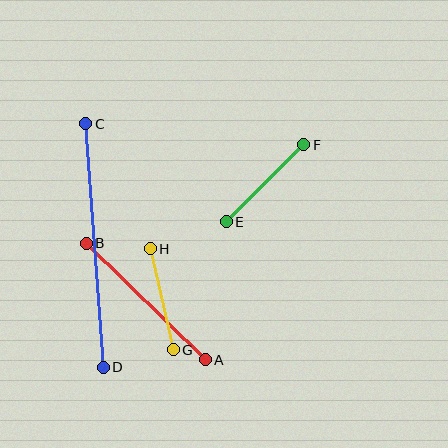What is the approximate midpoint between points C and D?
The midpoint is at approximately (94, 246) pixels.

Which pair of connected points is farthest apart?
Points C and D are farthest apart.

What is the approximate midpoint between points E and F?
The midpoint is at approximately (265, 183) pixels.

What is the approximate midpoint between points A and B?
The midpoint is at approximately (146, 302) pixels.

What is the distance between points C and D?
The distance is approximately 244 pixels.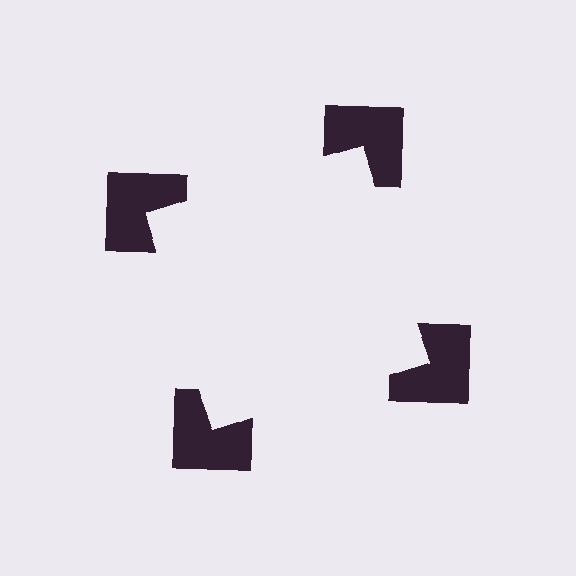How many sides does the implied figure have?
4 sides.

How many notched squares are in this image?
There are 4 — one at each vertex of the illusory square.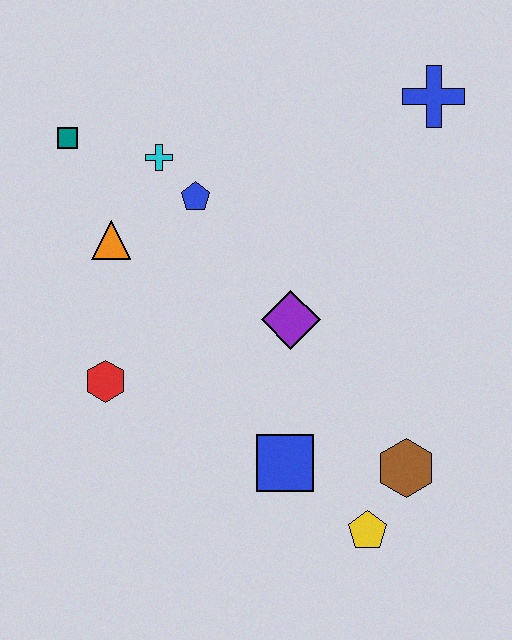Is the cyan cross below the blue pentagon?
No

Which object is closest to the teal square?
The cyan cross is closest to the teal square.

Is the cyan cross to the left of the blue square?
Yes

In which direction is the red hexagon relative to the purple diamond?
The red hexagon is to the left of the purple diamond.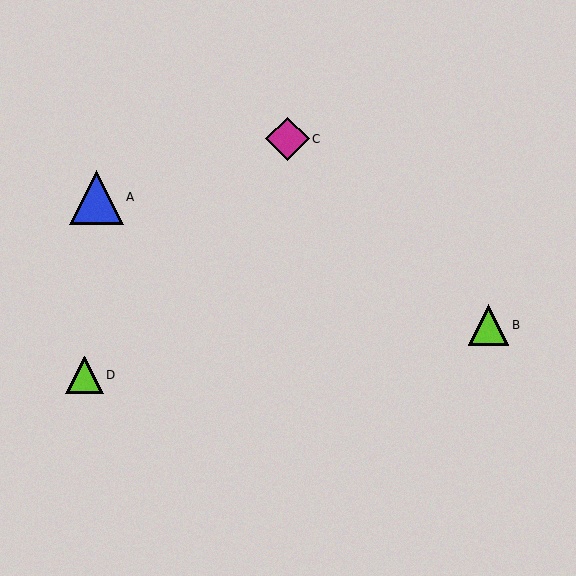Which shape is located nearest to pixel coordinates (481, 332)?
The lime triangle (labeled B) at (489, 325) is nearest to that location.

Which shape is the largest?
The blue triangle (labeled A) is the largest.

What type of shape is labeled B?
Shape B is a lime triangle.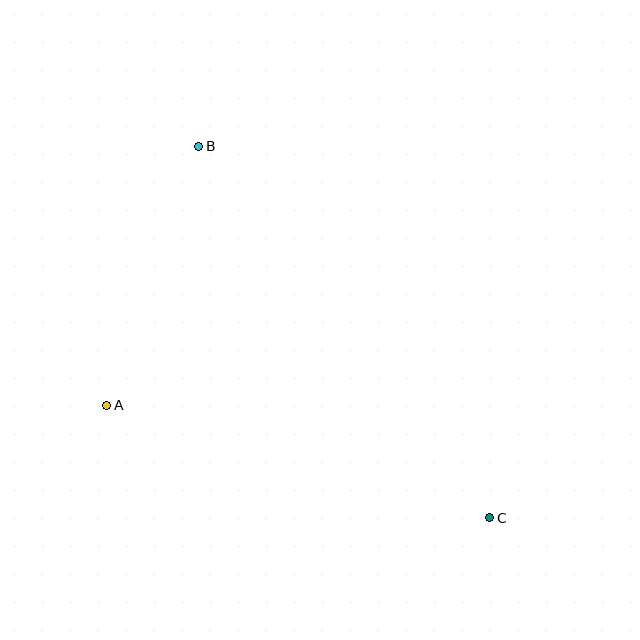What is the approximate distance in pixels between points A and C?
The distance between A and C is approximately 399 pixels.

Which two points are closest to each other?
Points A and B are closest to each other.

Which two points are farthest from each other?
Points B and C are farthest from each other.